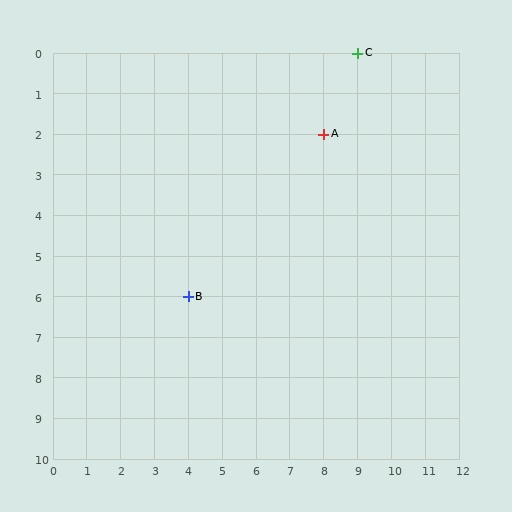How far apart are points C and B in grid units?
Points C and B are 5 columns and 6 rows apart (about 7.8 grid units diagonally).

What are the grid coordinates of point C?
Point C is at grid coordinates (9, 0).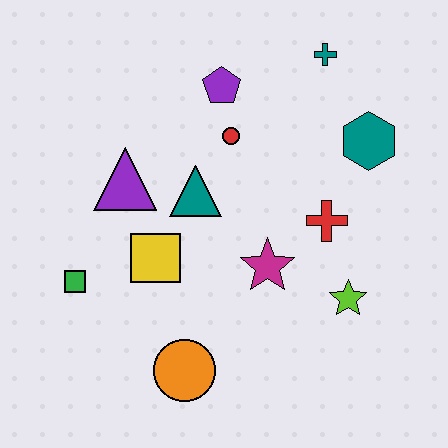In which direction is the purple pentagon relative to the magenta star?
The purple pentagon is above the magenta star.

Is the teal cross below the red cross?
No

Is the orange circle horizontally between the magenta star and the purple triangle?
Yes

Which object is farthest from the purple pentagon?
The orange circle is farthest from the purple pentagon.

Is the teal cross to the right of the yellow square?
Yes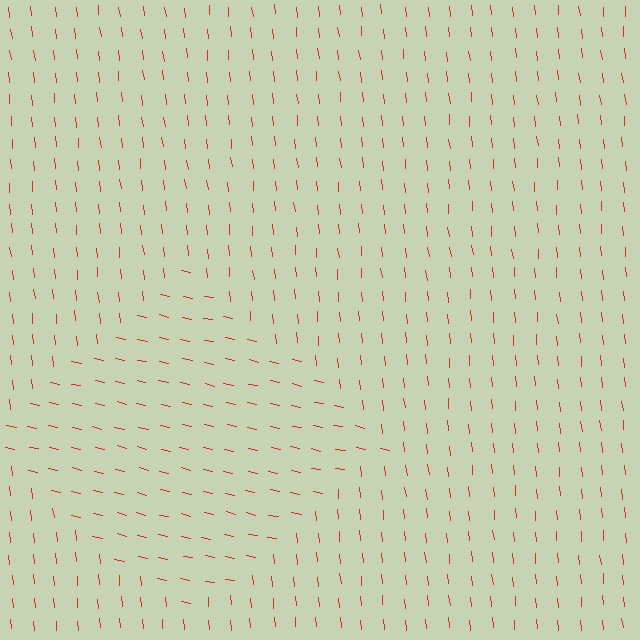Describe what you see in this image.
The image is filled with small red line segments. A diamond region in the image has lines oriented differently from the surrounding lines, creating a visible texture boundary.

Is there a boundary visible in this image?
Yes, there is a texture boundary formed by a change in line orientation.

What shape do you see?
I see a diamond.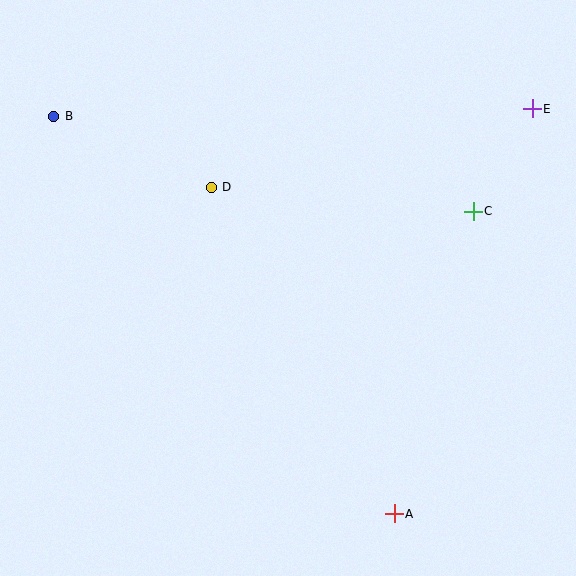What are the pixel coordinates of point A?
Point A is at (394, 514).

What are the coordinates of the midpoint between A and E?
The midpoint between A and E is at (463, 311).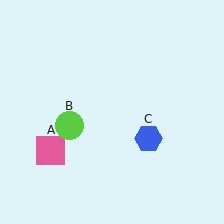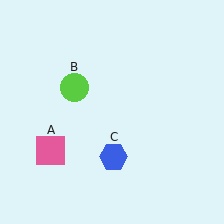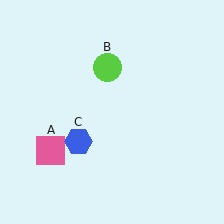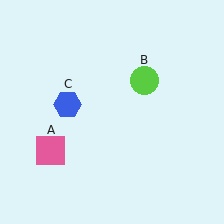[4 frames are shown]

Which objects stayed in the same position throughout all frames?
Pink square (object A) remained stationary.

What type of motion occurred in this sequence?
The lime circle (object B), blue hexagon (object C) rotated clockwise around the center of the scene.